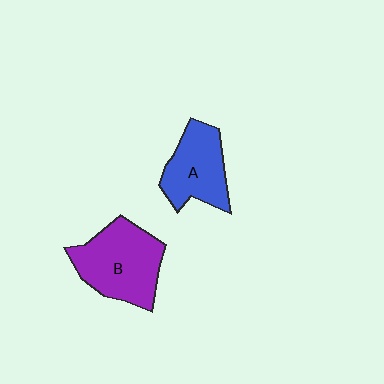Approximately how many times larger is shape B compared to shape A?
Approximately 1.3 times.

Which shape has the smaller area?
Shape A (blue).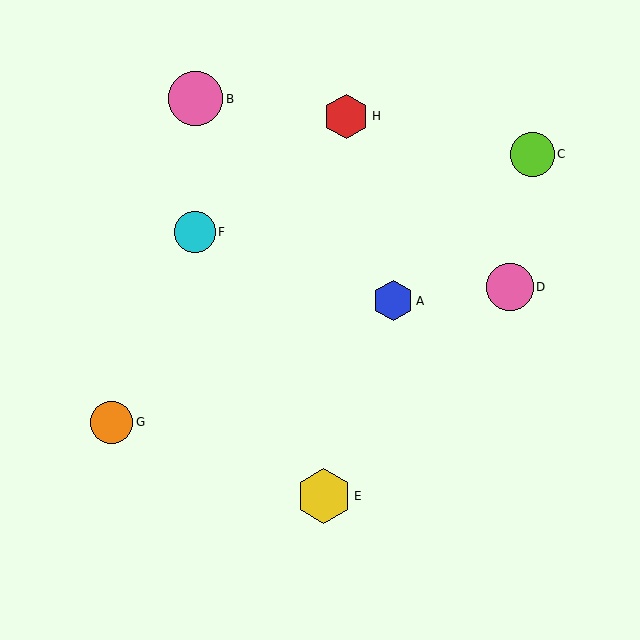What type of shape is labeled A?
Shape A is a blue hexagon.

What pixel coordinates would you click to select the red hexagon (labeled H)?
Click at (346, 116) to select the red hexagon H.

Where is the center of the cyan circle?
The center of the cyan circle is at (195, 232).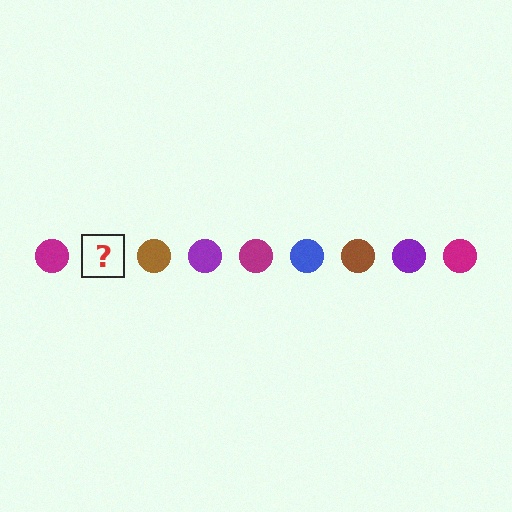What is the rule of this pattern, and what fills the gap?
The rule is that the pattern cycles through magenta, blue, brown, purple circles. The gap should be filled with a blue circle.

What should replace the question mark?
The question mark should be replaced with a blue circle.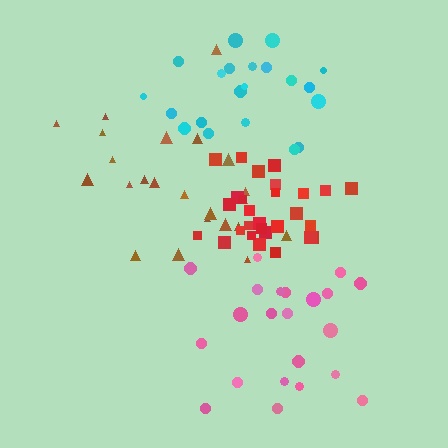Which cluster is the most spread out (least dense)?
Pink.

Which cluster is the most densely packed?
Red.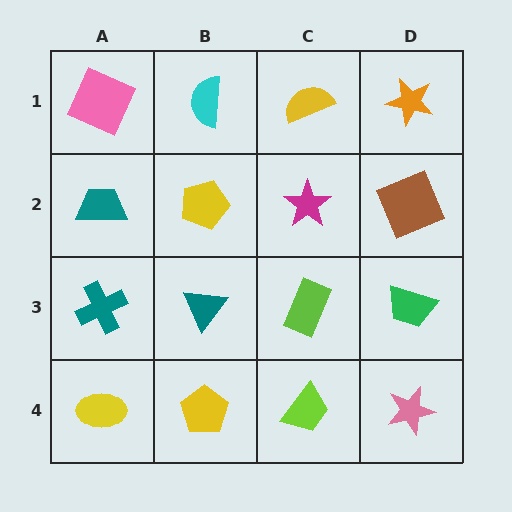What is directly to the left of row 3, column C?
A teal triangle.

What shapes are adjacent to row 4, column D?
A green trapezoid (row 3, column D), a lime trapezoid (row 4, column C).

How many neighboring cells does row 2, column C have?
4.